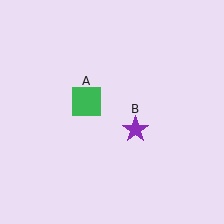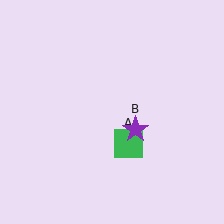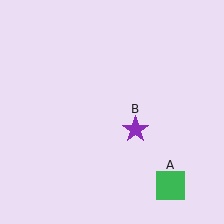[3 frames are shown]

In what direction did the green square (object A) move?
The green square (object A) moved down and to the right.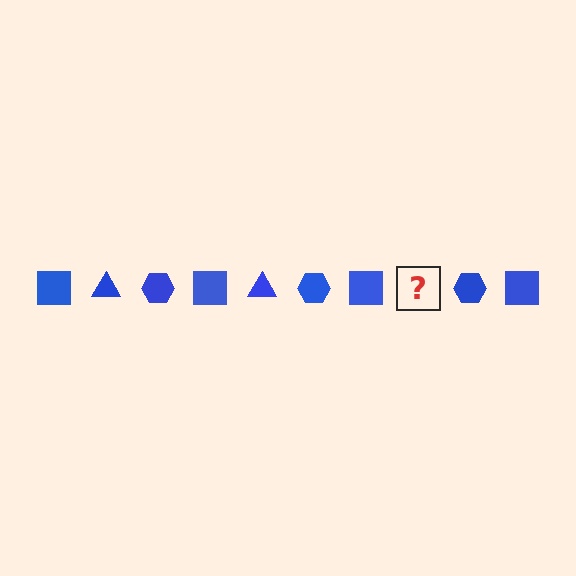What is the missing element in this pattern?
The missing element is a blue triangle.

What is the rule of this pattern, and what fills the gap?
The rule is that the pattern cycles through square, triangle, hexagon shapes in blue. The gap should be filled with a blue triangle.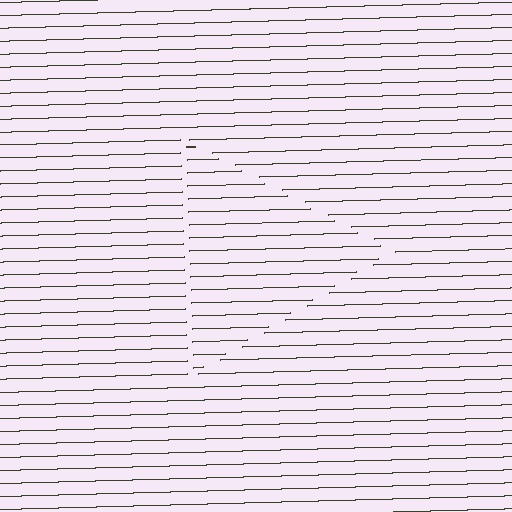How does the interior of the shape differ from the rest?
The interior of the shape contains the same grating, shifted by half a period — the contour is defined by the phase discontinuity where line-ends from the inner and outer gratings abut.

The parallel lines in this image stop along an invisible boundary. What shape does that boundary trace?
An illusory triangle. The interior of the shape contains the same grating, shifted by half a period — the contour is defined by the phase discontinuity where line-ends from the inner and outer gratings abut.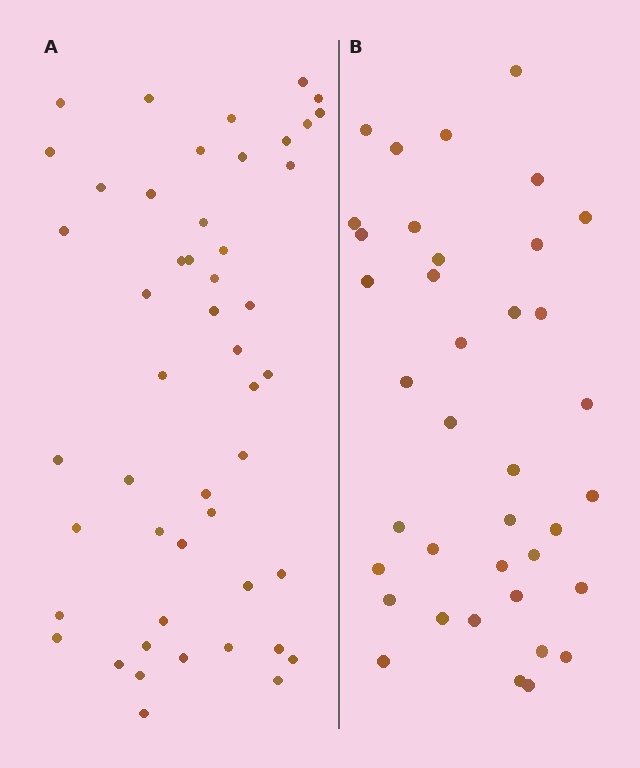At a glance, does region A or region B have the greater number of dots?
Region A (the left region) has more dots.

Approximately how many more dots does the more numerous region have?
Region A has roughly 12 or so more dots than region B.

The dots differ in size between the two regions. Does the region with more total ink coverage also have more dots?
No. Region B has more total ink coverage because its dots are larger, but region A actually contains more individual dots. Total area can be misleading — the number of items is what matters here.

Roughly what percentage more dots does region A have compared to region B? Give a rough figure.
About 30% more.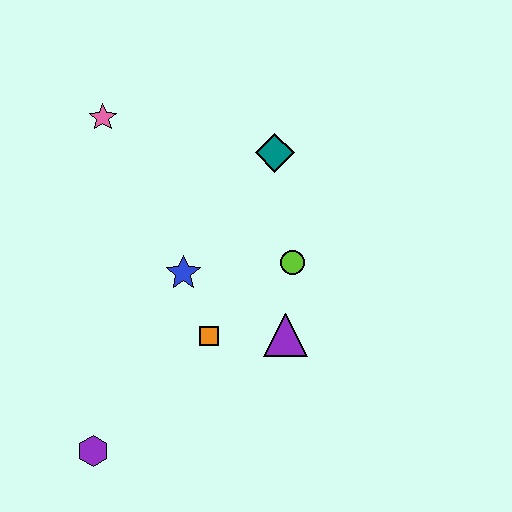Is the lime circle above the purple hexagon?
Yes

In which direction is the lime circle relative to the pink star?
The lime circle is to the right of the pink star.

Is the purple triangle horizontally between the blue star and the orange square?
No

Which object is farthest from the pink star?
The purple hexagon is farthest from the pink star.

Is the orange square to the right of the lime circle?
No